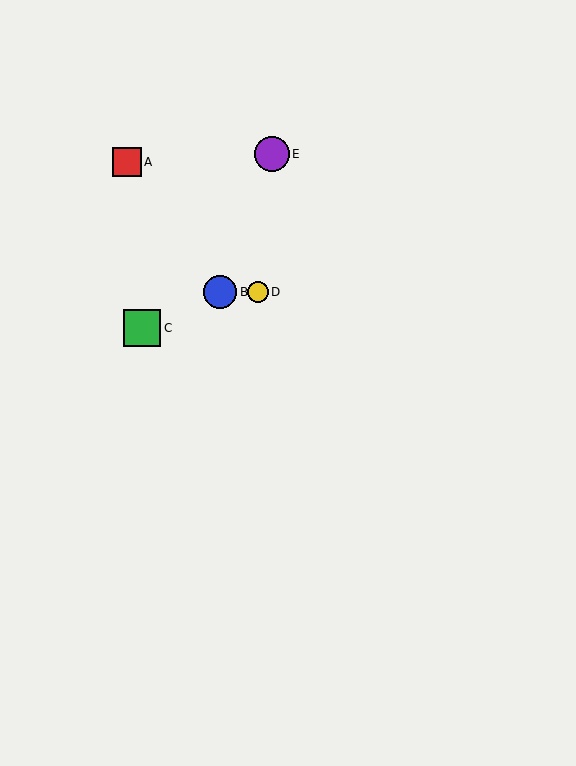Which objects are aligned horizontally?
Objects B, D are aligned horizontally.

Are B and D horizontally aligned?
Yes, both are at y≈292.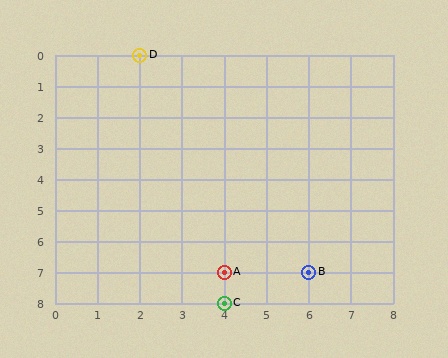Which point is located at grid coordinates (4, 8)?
Point C is at (4, 8).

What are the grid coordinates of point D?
Point D is at grid coordinates (2, 0).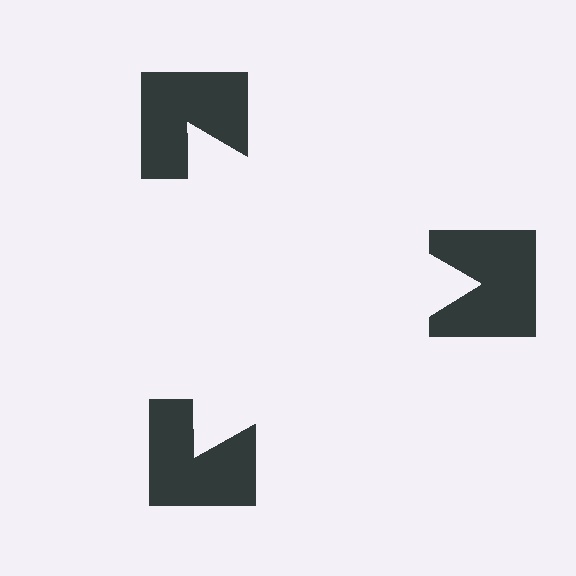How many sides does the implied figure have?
3 sides.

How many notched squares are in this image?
There are 3 — one at each vertex of the illusory triangle.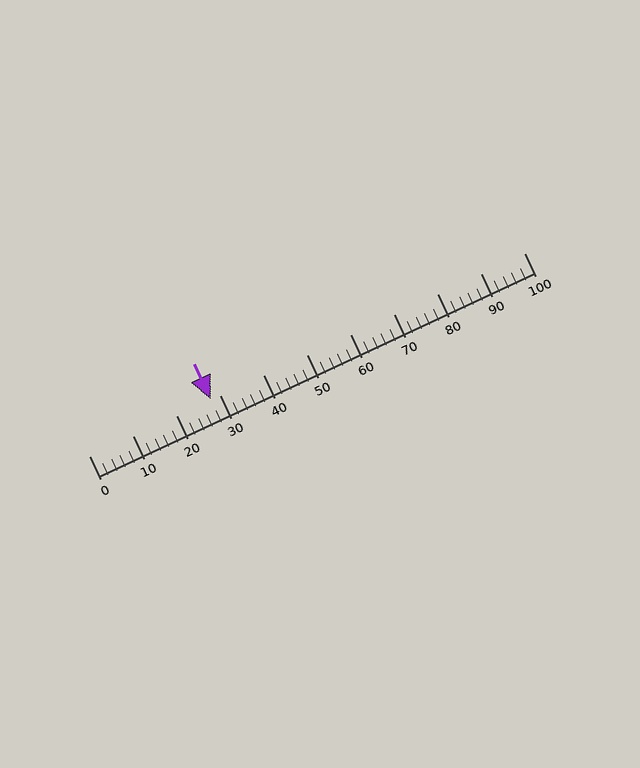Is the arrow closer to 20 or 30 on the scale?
The arrow is closer to 30.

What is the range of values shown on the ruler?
The ruler shows values from 0 to 100.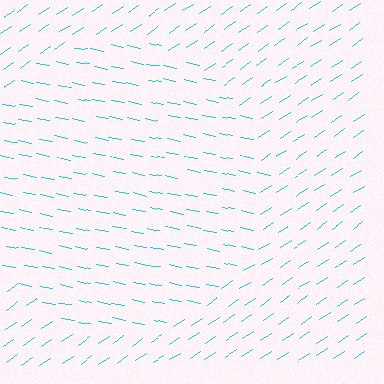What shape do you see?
I see a circle.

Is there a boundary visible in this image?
Yes, there is a texture boundary formed by a change in line orientation.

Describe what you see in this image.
The image is filled with small cyan line segments. A circle region in the image has lines oriented differently from the surrounding lines, creating a visible texture boundary.